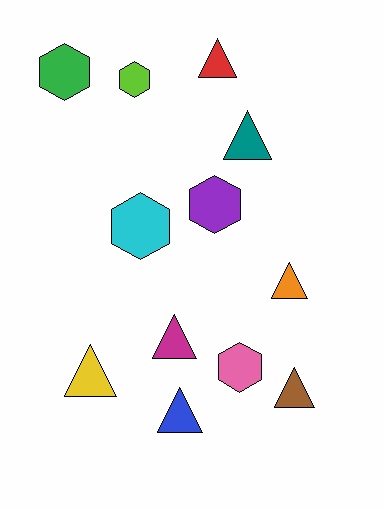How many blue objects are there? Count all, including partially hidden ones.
There is 1 blue object.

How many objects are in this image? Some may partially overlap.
There are 12 objects.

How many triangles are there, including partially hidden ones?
There are 7 triangles.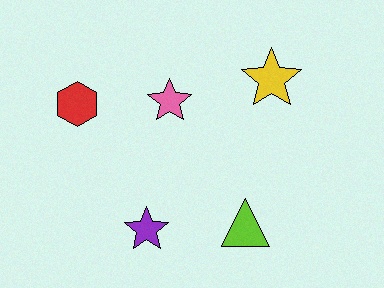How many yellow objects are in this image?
There is 1 yellow object.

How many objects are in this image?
There are 5 objects.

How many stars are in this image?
There are 3 stars.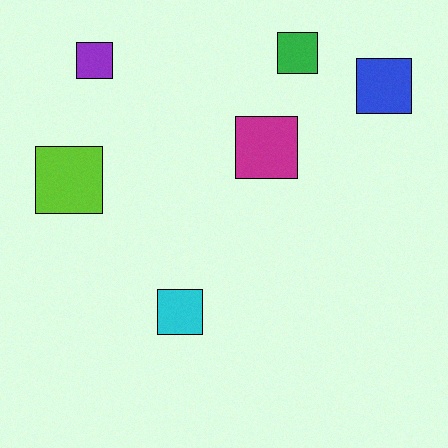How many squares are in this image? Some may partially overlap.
There are 6 squares.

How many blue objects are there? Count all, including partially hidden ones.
There is 1 blue object.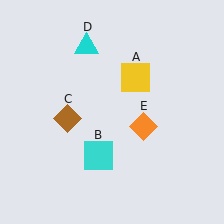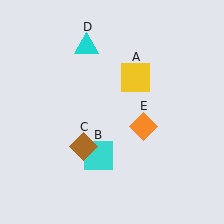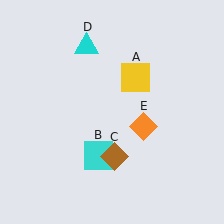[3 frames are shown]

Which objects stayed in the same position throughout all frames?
Yellow square (object A) and cyan square (object B) and cyan triangle (object D) and orange diamond (object E) remained stationary.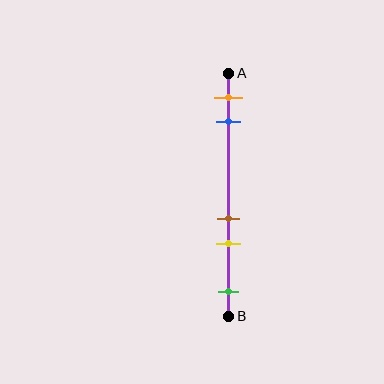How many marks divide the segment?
There are 5 marks dividing the segment.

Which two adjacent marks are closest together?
The brown and yellow marks are the closest adjacent pair.